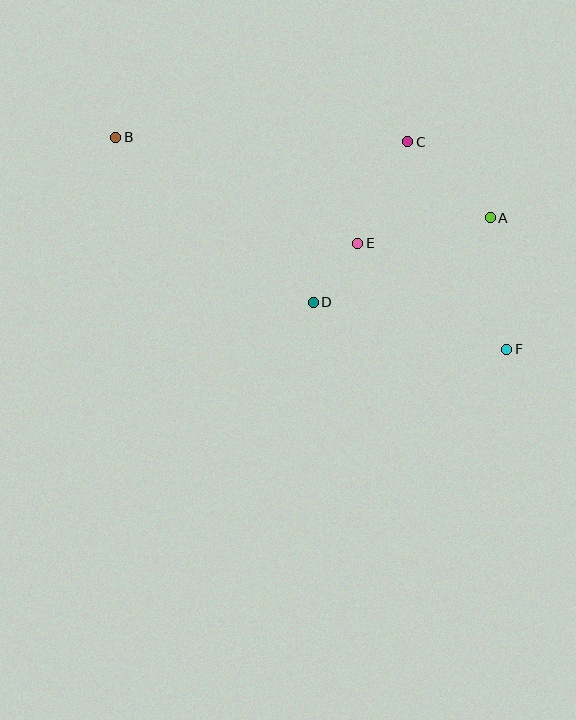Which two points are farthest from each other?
Points B and F are farthest from each other.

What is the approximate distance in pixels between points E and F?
The distance between E and F is approximately 183 pixels.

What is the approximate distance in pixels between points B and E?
The distance between B and E is approximately 264 pixels.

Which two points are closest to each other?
Points D and E are closest to each other.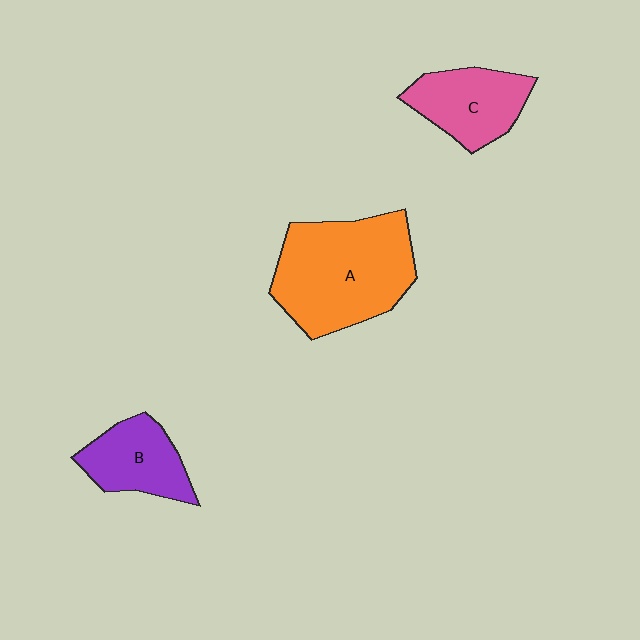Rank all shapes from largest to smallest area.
From largest to smallest: A (orange), C (pink), B (purple).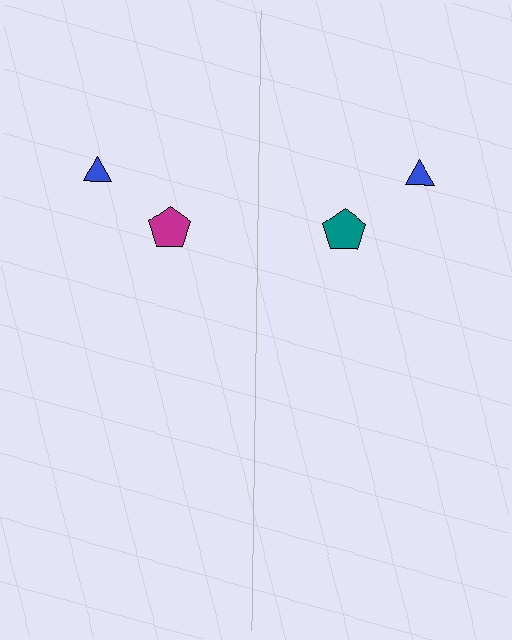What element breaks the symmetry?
The teal pentagon on the right side breaks the symmetry — its mirror counterpart is magenta.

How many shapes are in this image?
There are 4 shapes in this image.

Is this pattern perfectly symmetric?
No, the pattern is not perfectly symmetric. The teal pentagon on the right side breaks the symmetry — its mirror counterpart is magenta.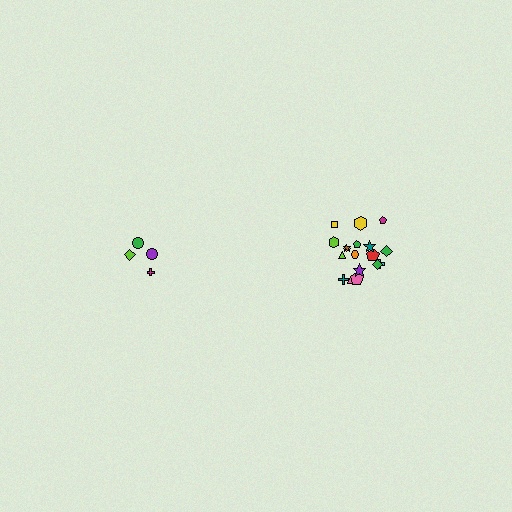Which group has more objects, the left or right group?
The right group.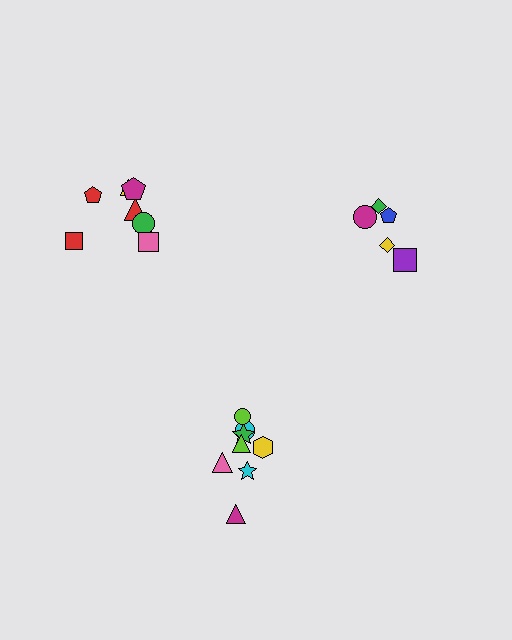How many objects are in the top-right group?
There are 5 objects.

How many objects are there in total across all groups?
There are 20 objects.